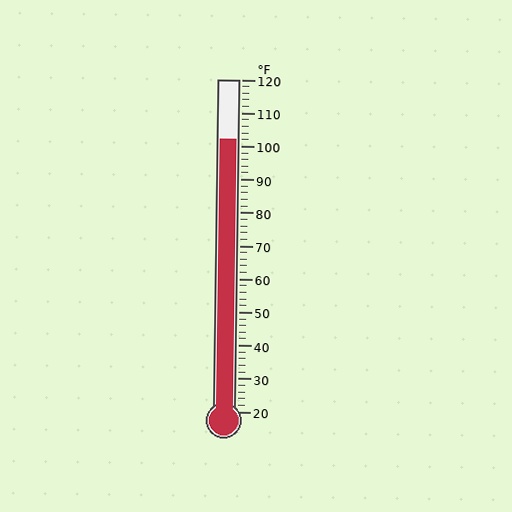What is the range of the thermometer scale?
The thermometer scale ranges from 20°F to 120°F.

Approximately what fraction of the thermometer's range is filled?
The thermometer is filled to approximately 80% of its range.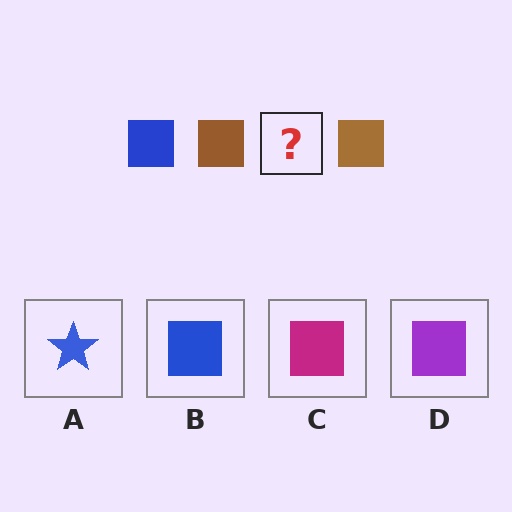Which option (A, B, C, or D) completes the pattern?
B.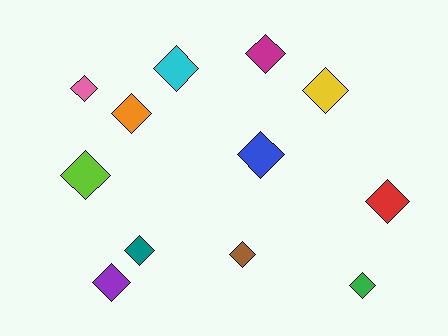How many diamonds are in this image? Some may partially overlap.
There are 12 diamonds.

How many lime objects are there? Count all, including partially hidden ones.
There is 1 lime object.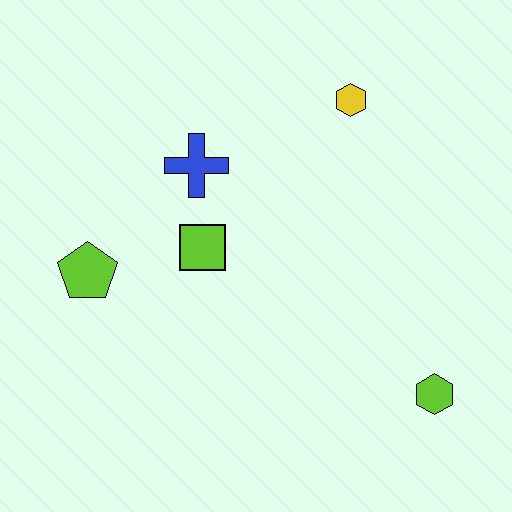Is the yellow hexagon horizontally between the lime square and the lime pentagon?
No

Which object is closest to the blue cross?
The lime square is closest to the blue cross.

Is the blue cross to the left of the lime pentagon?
No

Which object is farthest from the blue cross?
The lime hexagon is farthest from the blue cross.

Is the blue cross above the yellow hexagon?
No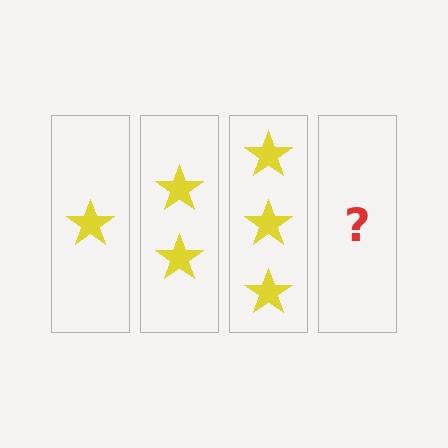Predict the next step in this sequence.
The next step is 4 stars.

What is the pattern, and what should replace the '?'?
The pattern is that each step adds one more star. The '?' should be 4 stars.